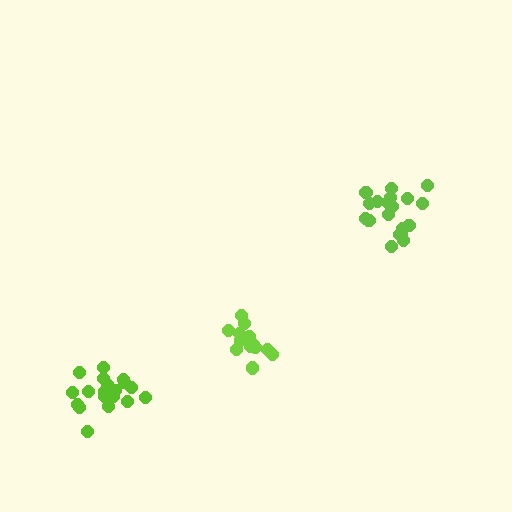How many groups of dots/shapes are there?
There are 3 groups.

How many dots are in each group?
Group 1: 13 dots, Group 2: 19 dots, Group 3: 19 dots (51 total).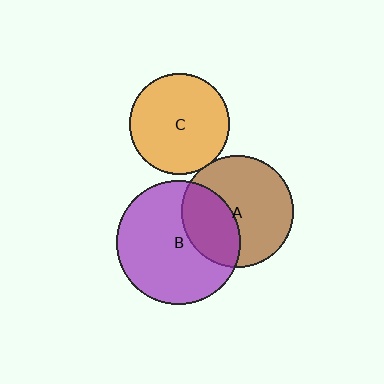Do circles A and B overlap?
Yes.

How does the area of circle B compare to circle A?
Approximately 1.2 times.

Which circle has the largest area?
Circle B (purple).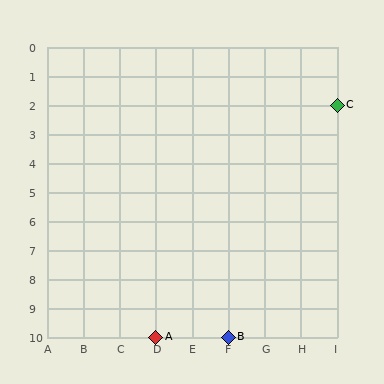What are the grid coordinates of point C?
Point C is at grid coordinates (I, 2).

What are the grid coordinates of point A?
Point A is at grid coordinates (D, 10).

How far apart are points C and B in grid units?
Points C and B are 3 columns and 8 rows apart (about 8.5 grid units diagonally).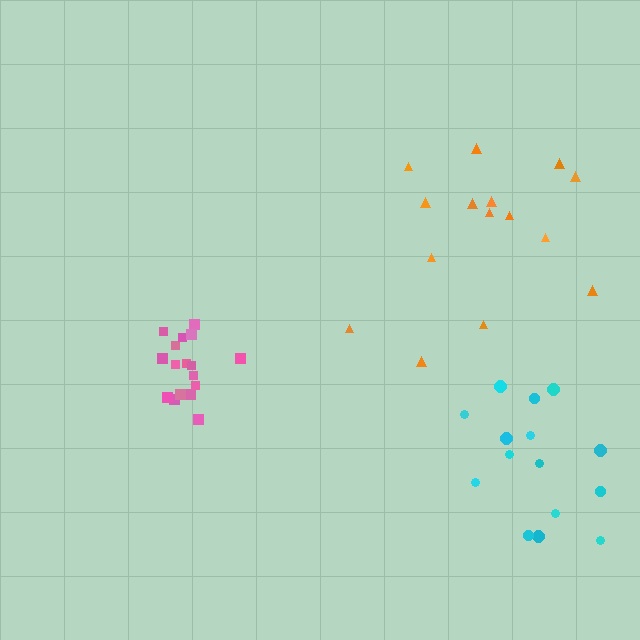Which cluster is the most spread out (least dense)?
Orange.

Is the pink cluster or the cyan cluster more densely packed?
Pink.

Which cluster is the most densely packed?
Pink.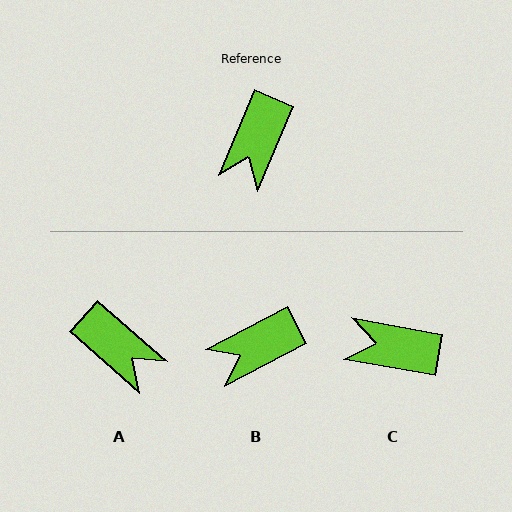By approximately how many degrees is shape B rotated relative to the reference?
Approximately 39 degrees clockwise.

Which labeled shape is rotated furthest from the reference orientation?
C, about 77 degrees away.